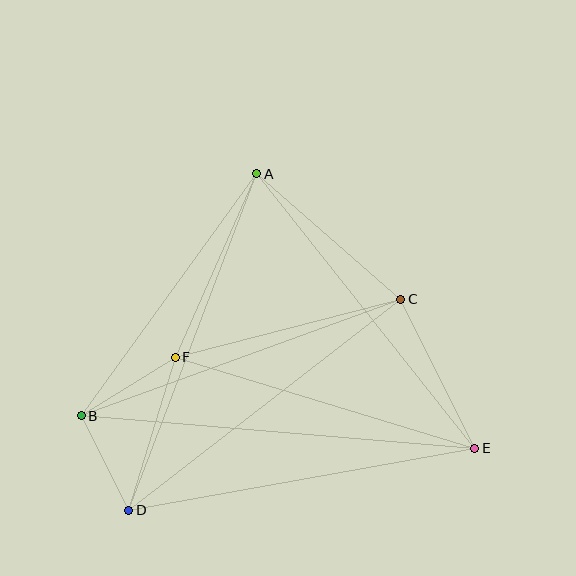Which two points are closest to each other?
Points B and D are closest to each other.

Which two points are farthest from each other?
Points B and E are farthest from each other.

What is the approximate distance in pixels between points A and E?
The distance between A and E is approximately 351 pixels.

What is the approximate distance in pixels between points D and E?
The distance between D and E is approximately 352 pixels.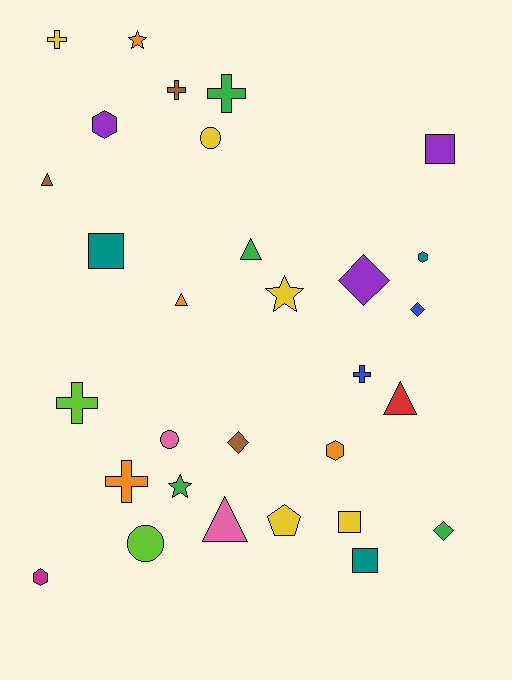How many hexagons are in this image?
There are 4 hexagons.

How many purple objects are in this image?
There are 3 purple objects.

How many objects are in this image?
There are 30 objects.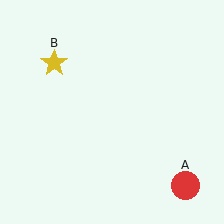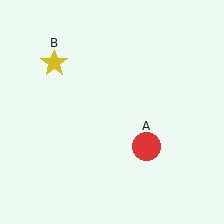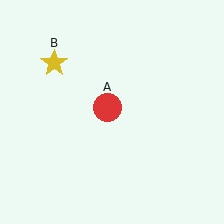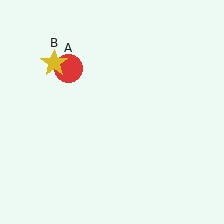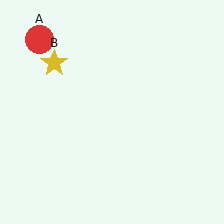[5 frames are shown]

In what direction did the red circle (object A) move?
The red circle (object A) moved up and to the left.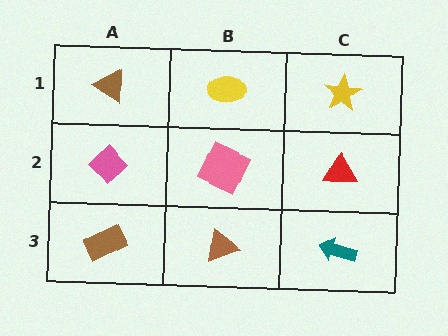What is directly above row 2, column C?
A yellow star.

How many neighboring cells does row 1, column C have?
2.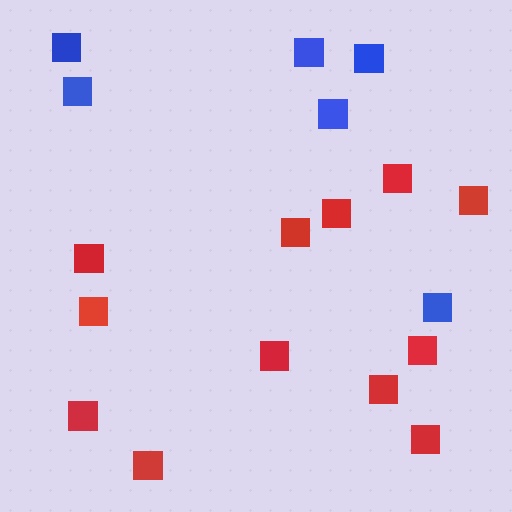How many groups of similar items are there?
There are 2 groups: one group of red squares (12) and one group of blue squares (6).